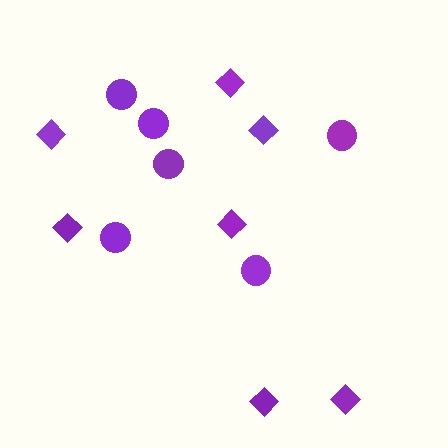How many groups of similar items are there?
There are 2 groups: one group of diamonds (7) and one group of circles (6).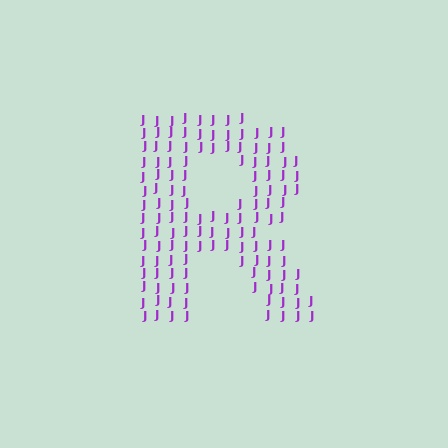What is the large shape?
The large shape is the letter R.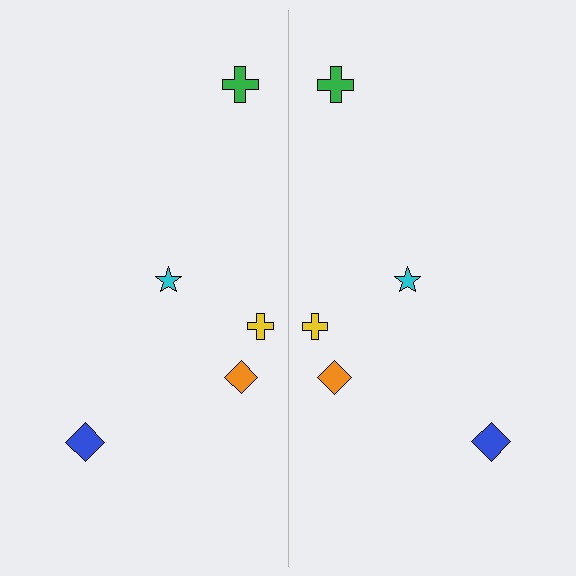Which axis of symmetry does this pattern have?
The pattern has a vertical axis of symmetry running through the center of the image.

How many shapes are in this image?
There are 10 shapes in this image.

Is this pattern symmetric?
Yes, this pattern has bilateral (reflection) symmetry.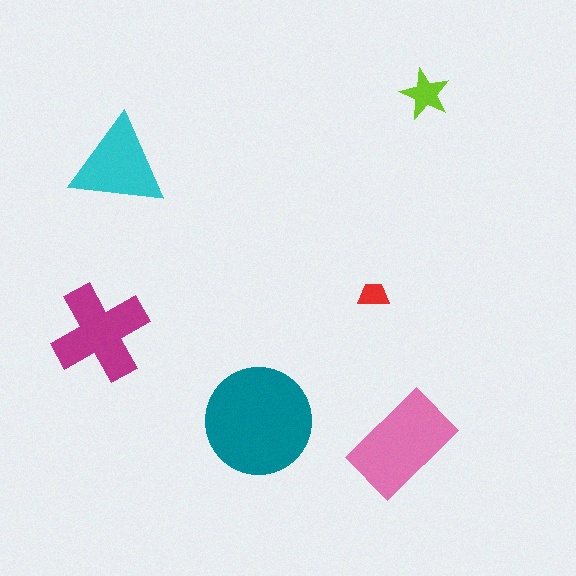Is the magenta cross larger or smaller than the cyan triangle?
Larger.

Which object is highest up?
The lime star is topmost.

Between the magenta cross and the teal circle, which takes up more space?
The teal circle.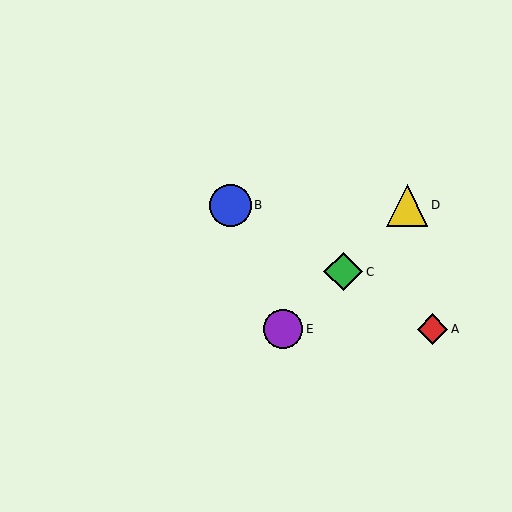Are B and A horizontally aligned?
No, B is at y≈205 and A is at y≈329.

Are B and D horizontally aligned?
Yes, both are at y≈205.